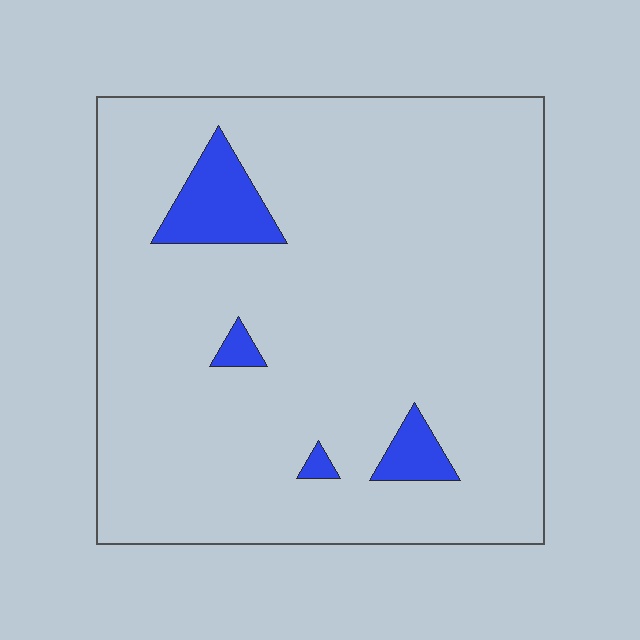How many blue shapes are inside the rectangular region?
4.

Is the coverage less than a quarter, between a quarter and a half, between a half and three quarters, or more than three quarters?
Less than a quarter.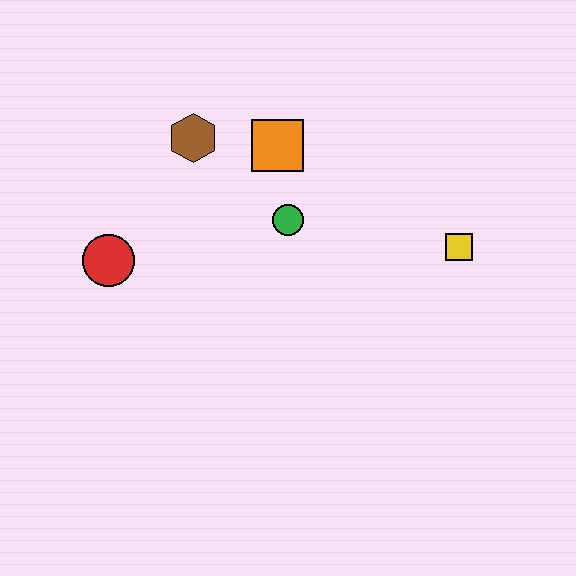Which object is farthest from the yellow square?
The red circle is farthest from the yellow square.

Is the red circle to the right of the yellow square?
No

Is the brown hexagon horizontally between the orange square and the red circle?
Yes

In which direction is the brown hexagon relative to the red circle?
The brown hexagon is above the red circle.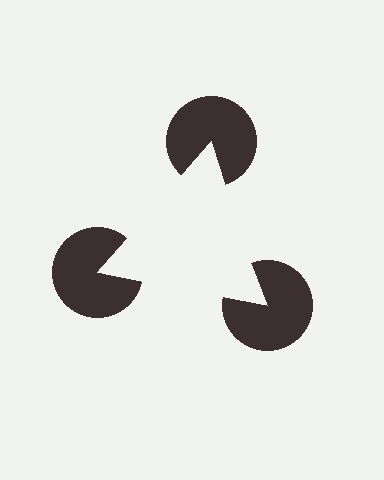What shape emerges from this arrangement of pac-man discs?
An illusory triangle — its edges are inferred from the aligned wedge cuts in the pac-man discs, not physically drawn.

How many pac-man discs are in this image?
There are 3 — one at each vertex of the illusory triangle.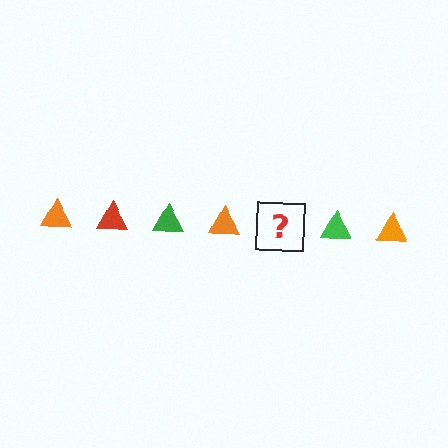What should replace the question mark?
The question mark should be replaced with a red triangle.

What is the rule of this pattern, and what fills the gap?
The rule is that the pattern cycles through orange, red, green triangles. The gap should be filled with a red triangle.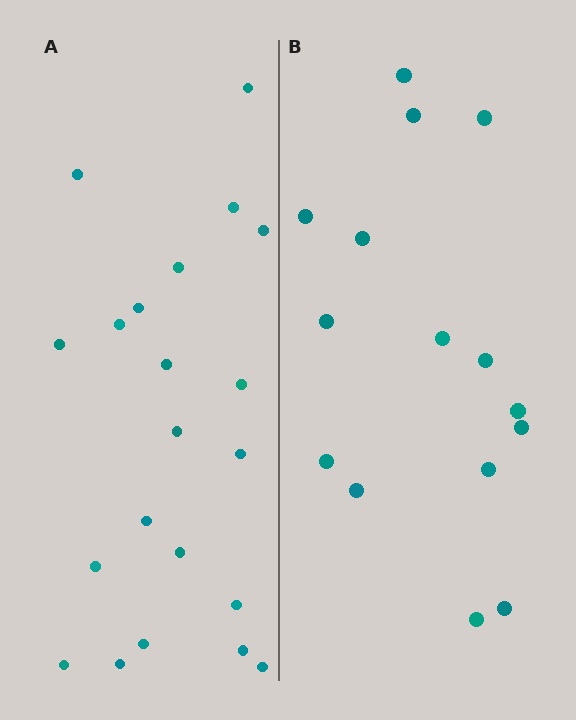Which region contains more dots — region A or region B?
Region A (the left region) has more dots.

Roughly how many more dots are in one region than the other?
Region A has about 6 more dots than region B.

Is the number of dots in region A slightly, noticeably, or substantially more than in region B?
Region A has noticeably more, but not dramatically so. The ratio is roughly 1.4 to 1.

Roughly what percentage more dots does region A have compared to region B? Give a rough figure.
About 40% more.